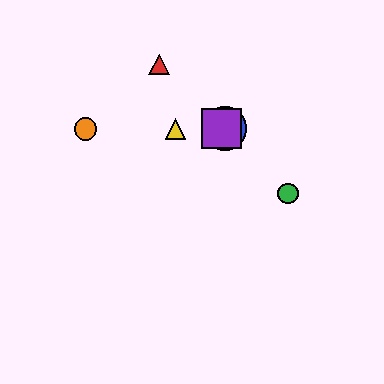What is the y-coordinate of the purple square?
The purple square is at y≈129.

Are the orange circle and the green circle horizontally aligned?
No, the orange circle is at y≈129 and the green circle is at y≈194.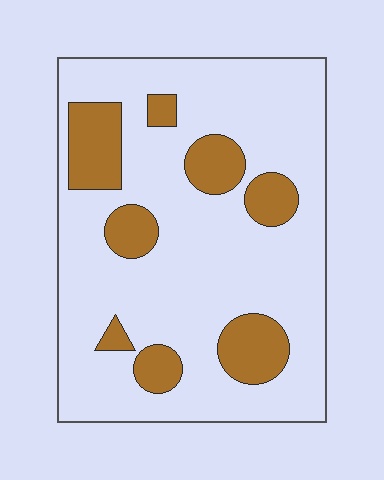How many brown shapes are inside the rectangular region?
8.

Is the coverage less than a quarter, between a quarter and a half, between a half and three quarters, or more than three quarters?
Less than a quarter.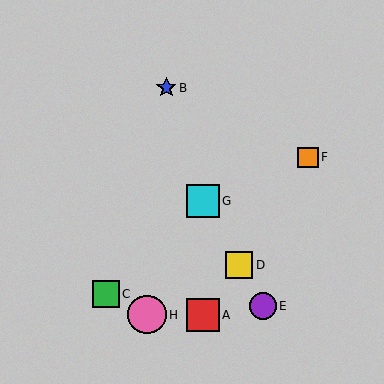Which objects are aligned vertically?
Objects A, G are aligned vertically.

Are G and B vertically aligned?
No, G is at x≈203 and B is at x≈166.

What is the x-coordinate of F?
Object F is at x≈308.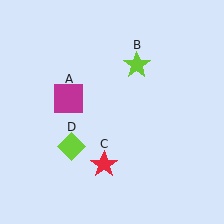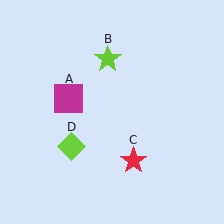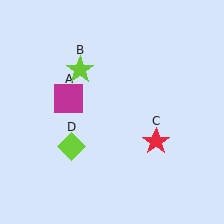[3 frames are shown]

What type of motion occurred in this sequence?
The lime star (object B), red star (object C) rotated counterclockwise around the center of the scene.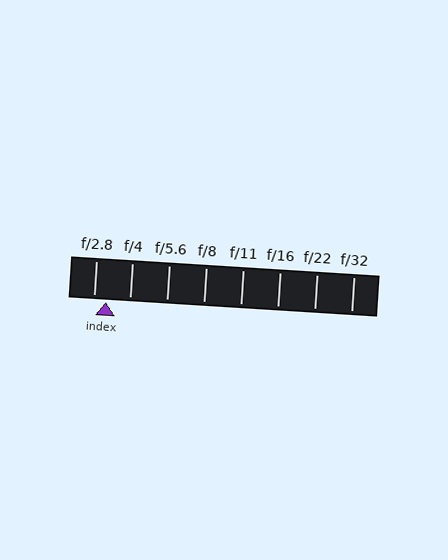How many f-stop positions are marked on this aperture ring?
There are 8 f-stop positions marked.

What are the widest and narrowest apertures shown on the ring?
The widest aperture shown is f/2.8 and the narrowest is f/32.